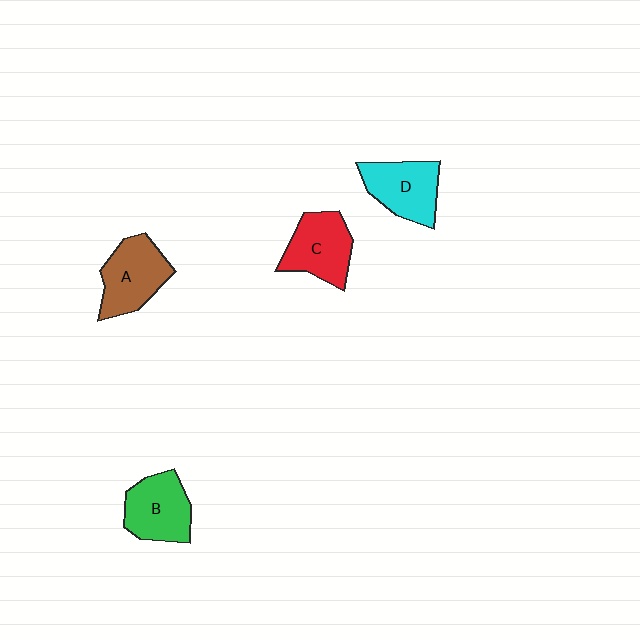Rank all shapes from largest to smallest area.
From largest to smallest: A (brown), C (red), B (green), D (cyan).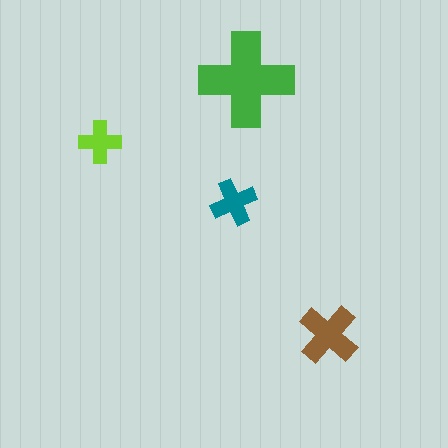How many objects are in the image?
There are 4 objects in the image.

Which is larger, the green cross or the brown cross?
The green one.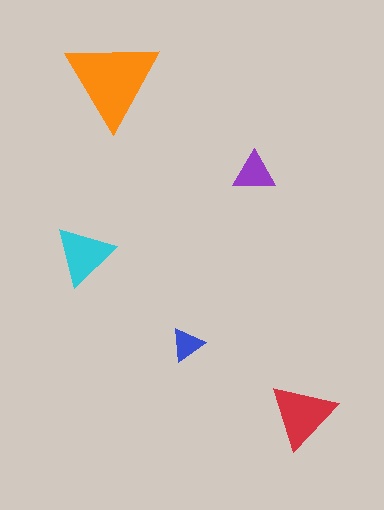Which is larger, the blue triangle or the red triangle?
The red one.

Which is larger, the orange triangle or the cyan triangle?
The orange one.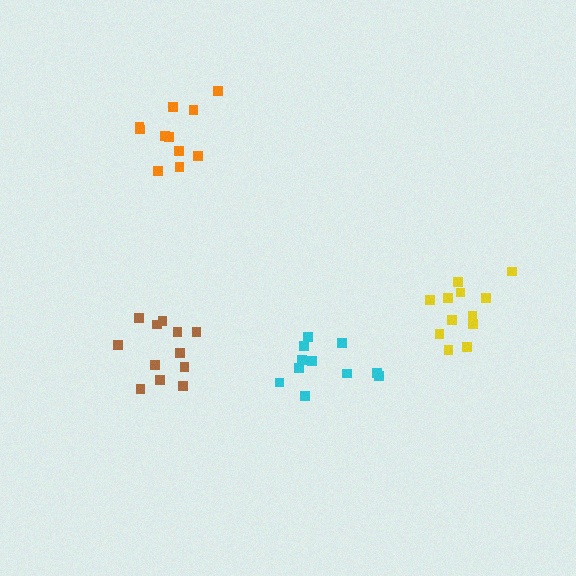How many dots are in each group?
Group 1: 12 dots, Group 2: 11 dots, Group 3: 11 dots, Group 4: 12 dots (46 total).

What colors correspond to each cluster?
The clusters are colored: brown, orange, cyan, yellow.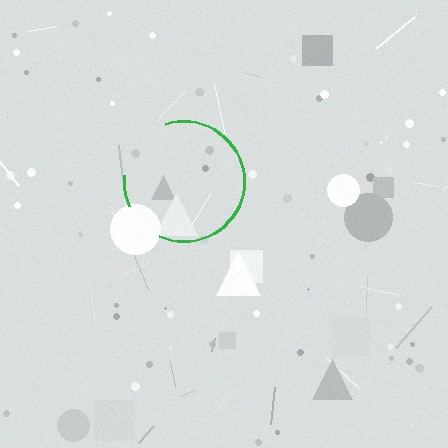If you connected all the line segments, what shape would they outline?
They would outline a circle.